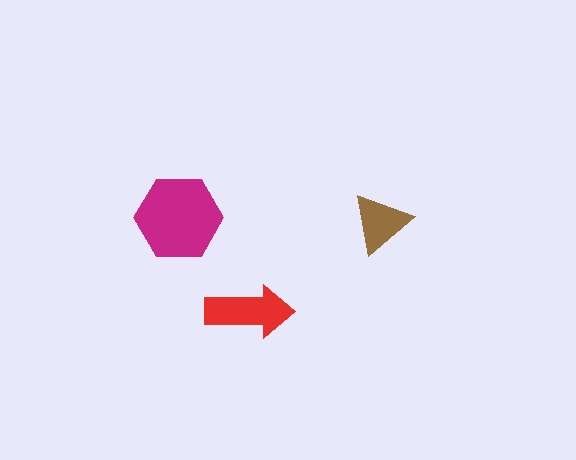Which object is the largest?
The magenta hexagon.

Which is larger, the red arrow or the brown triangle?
The red arrow.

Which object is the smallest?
The brown triangle.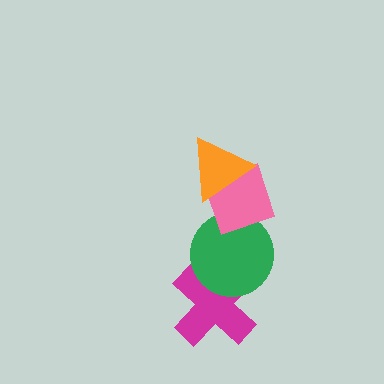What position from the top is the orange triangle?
The orange triangle is 1st from the top.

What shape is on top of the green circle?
The pink diamond is on top of the green circle.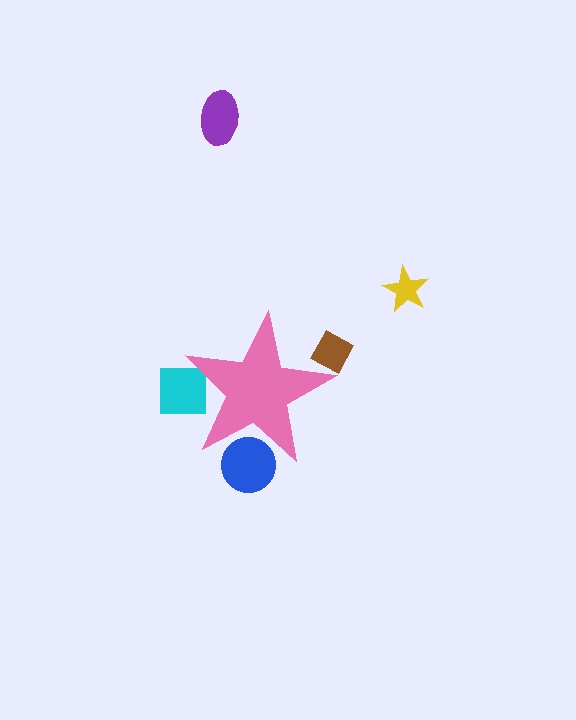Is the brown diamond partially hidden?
Yes, the brown diamond is partially hidden behind the pink star.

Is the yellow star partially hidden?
No, the yellow star is fully visible.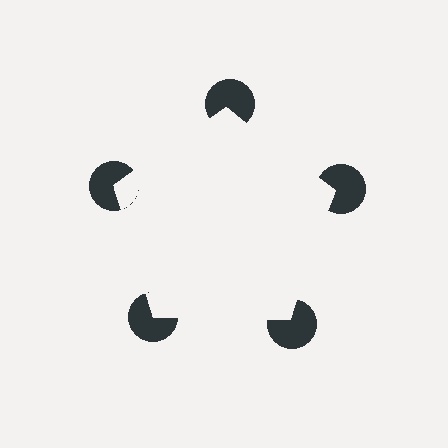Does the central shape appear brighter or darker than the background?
It typically appears slightly brighter than the background, even though no actual brightness change is drawn.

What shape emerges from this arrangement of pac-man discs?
An illusory pentagon — its edges are inferred from the aligned wedge cuts in the pac-man discs, not physically drawn.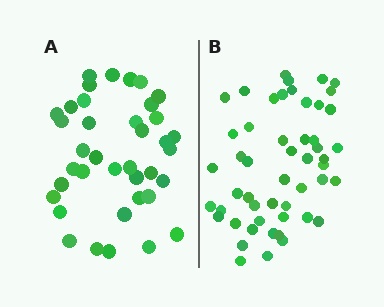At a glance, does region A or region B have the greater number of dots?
Region B (the right region) has more dots.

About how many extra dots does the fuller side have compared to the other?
Region B has approximately 15 more dots than region A.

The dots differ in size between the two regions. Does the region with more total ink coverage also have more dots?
No. Region A has more total ink coverage because its dots are larger, but region B actually contains more individual dots. Total area can be misleading — the number of items is what matters here.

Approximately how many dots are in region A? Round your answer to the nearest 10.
About 40 dots. (The exact count is 38, which rounds to 40.)